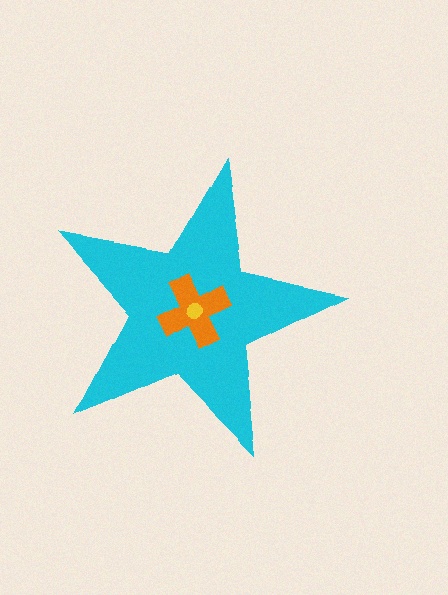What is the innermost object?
The yellow circle.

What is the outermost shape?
The cyan star.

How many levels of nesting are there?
3.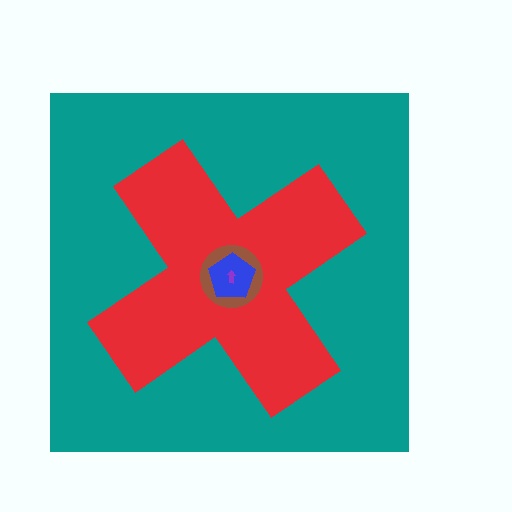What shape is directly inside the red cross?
The brown circle.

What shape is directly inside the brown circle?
The blue pentagon.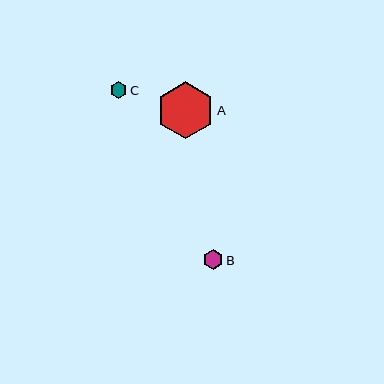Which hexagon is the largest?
Hexagon A is the largest with a size of approximately 57 pixels.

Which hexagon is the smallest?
Hexagon C is the smallest with a size of approximately 17 pixels.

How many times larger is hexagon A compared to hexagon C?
Hexagon A is approximately 3.4 times the size of hexagon C.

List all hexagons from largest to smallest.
From largest to smallest: A, B, C.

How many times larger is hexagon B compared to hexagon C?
Hexagon B is approximately 1.2 times the size of hexagon C.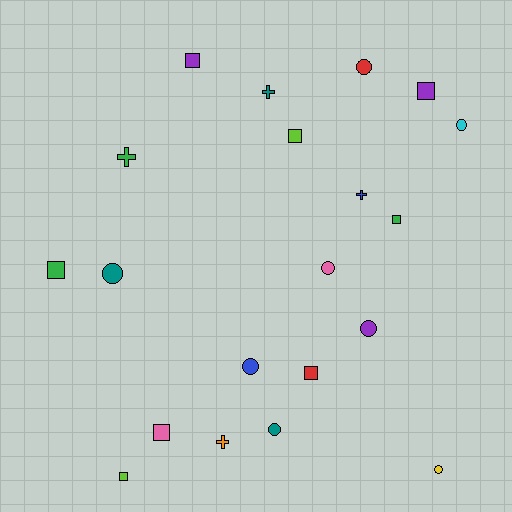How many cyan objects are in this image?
There is 1 cyan object.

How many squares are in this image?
There are 8 squares.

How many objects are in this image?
There are 20 objects.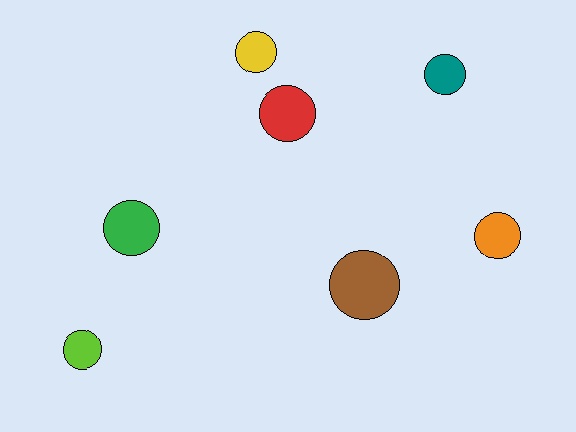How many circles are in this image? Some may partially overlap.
There are 7 circles.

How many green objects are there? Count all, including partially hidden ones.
There is 1 green object.